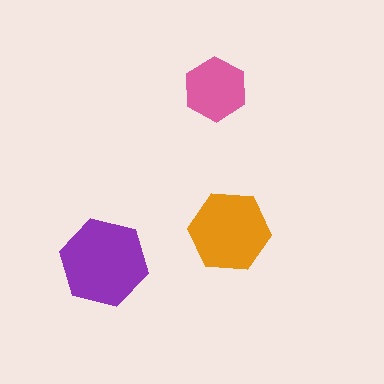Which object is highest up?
The pink hexagon is topmost.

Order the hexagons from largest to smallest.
the purple one, the orange one, the pink one.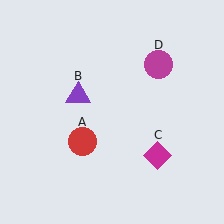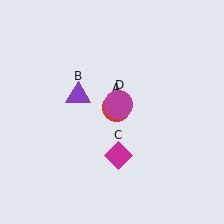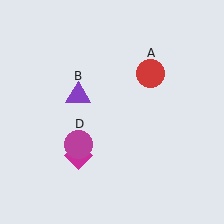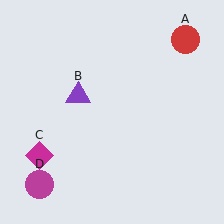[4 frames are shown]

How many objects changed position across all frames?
3 objects changed position: red circle (object A), magenta diamond (object C), magenta circle (object D).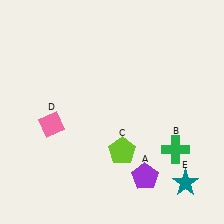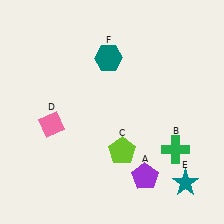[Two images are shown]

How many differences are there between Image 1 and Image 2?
There is 1 difference between the two images.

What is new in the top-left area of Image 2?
A teal hexagon (F) was added in the top-left area of Image 2.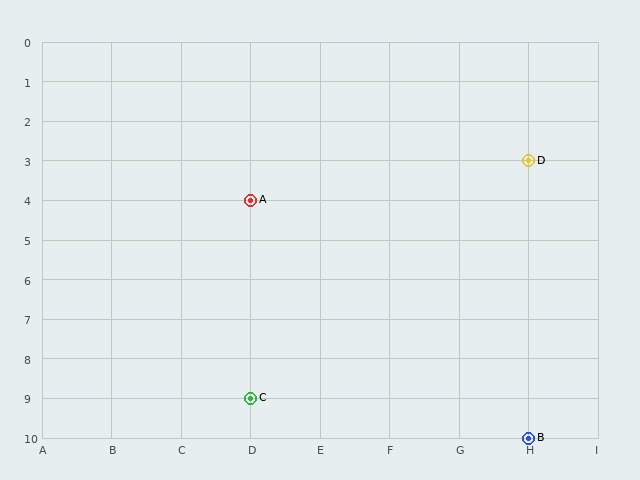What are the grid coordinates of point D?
Point D is at grid coordinates (H, 3).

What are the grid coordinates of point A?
Point A is at grid coordinates (D, 4).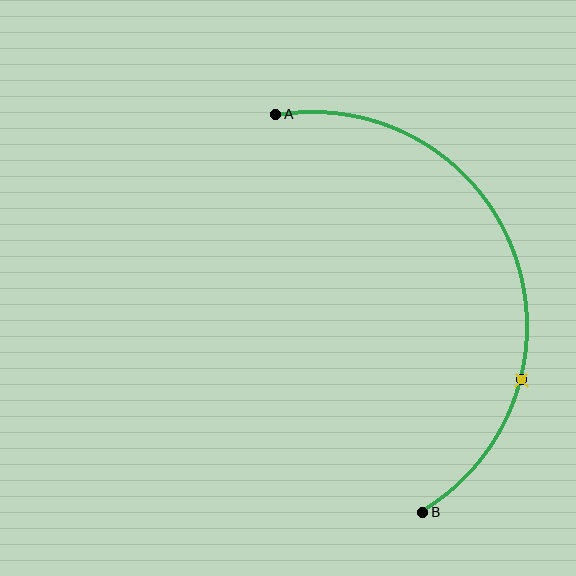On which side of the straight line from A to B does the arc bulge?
The arc bulges to the right of the straight line connecting A and B.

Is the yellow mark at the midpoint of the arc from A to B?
No. The yellow mark lies on the arc but is closer to endpoint B. The arc midpoint would be at the point on the curve equidistant along the arc from both A and B.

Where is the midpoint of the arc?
The arc midpoint is the point on the curve farthest from the straight line joining A and B. It sits to the right of that line.